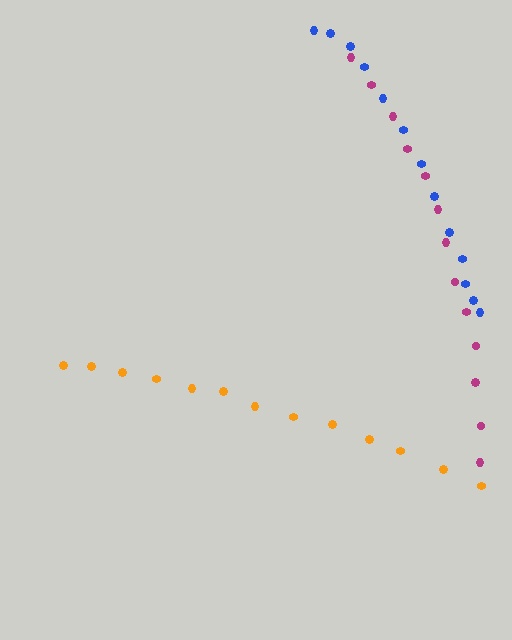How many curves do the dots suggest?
There are 3 distinct paths.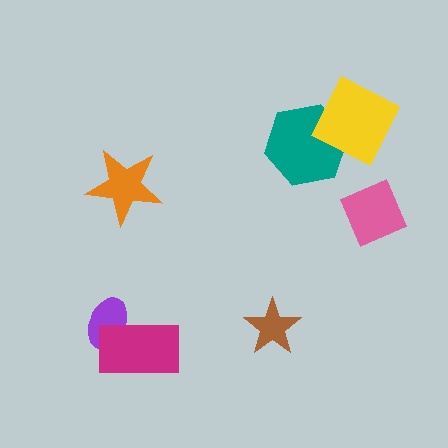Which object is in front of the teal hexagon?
The yellow diamond is in front of the teal hexagon.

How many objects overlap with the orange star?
0 objects overlap with the orange star.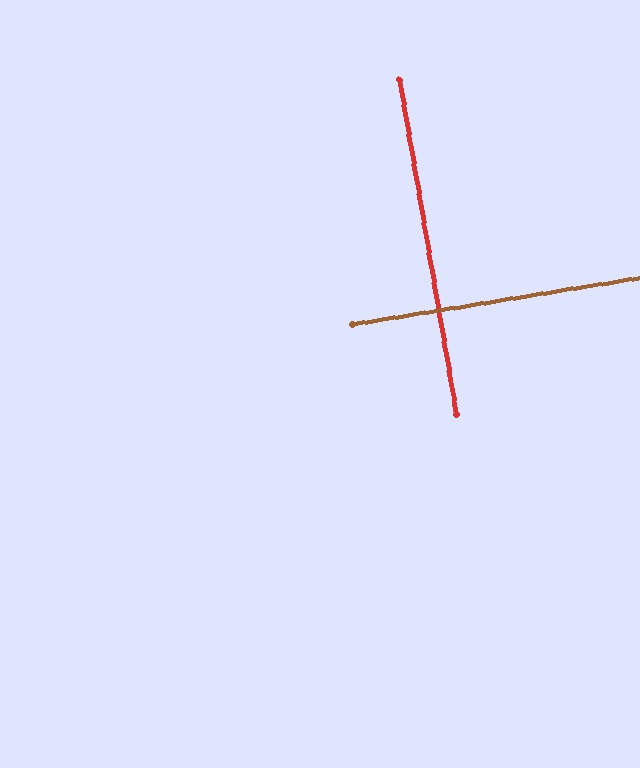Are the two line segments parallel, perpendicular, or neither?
Perpendicular — they meet at approximately 90°.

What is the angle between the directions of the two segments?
Approximately 90 degrees.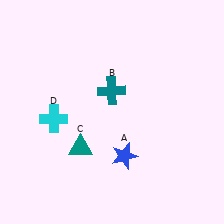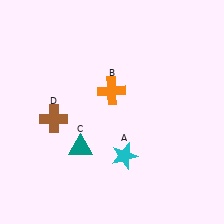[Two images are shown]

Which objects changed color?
A changed from blue to cyan. B changed from teal to orange. D changed from cyan to brown.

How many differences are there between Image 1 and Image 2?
There are 3 differences between the two images.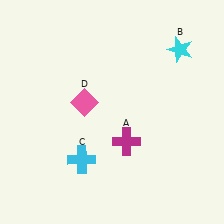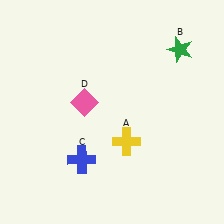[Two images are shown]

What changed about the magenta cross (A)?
In Image 1, A is magenta. In Image 2, it changed to yellow.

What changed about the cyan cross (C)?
In Image 1, C is cyan. In Image 2, it changed to blue.